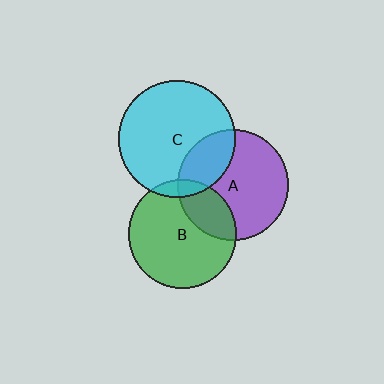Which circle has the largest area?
Circle C (cyan).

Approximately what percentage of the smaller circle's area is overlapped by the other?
Approximately 25%.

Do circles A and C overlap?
Yes.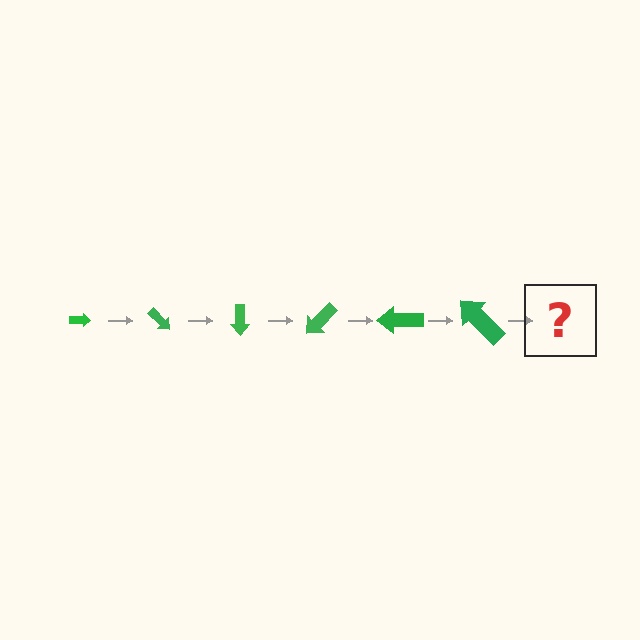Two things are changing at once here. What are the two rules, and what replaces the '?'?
The two rules are that the arrow grows larger each step and it rotates 45 degrees each step. The '?' should be an arrow, larger than the previous one and rotated 270 degrees from the start.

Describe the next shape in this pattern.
It should be an arrow, larger than the previous one and rotated 270 degrees from the start.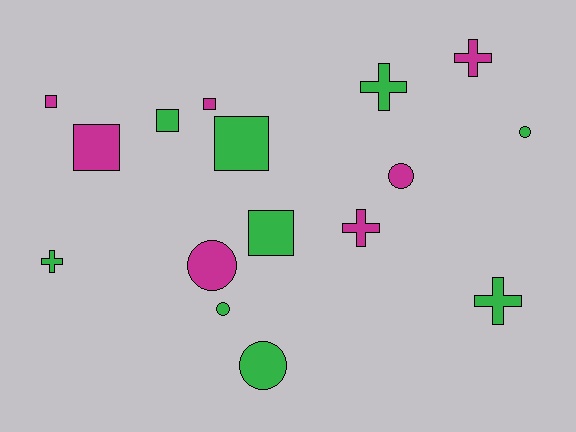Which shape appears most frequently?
Square, with 6 objects.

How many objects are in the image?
There are 16 objects.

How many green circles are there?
There are 3 green circles.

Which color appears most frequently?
Green, with 9 objects.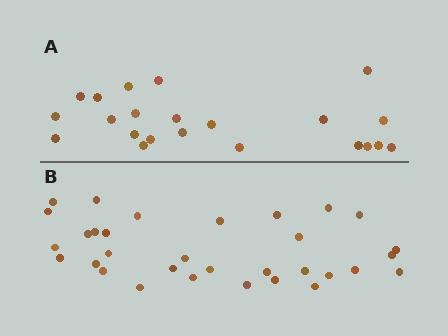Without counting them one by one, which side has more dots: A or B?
Region B (the bottom region) has more dots.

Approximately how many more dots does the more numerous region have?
Region B has roughly 10 or so more dots than region A.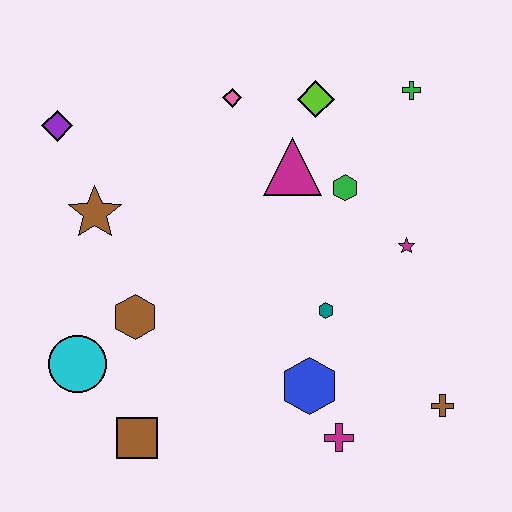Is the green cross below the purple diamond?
No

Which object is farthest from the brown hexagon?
The green cross is farthest from the brown hexagon.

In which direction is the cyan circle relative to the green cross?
The cyan circle is to the left of the green cross.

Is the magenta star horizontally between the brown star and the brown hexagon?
No